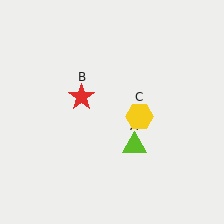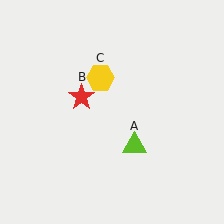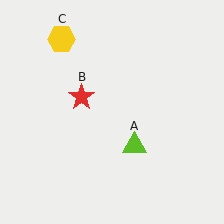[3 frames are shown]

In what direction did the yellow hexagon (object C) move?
The yellow hexagon (object C) moved up and to the left.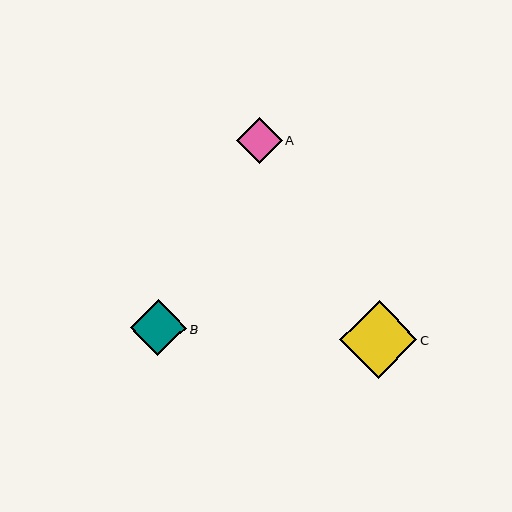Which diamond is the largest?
Diamond C is the largest with a size of approximately 78 pixels.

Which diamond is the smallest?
Diamond A is the smallest with a size of approximately 46 pixels.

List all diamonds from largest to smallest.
From largest to smallest: C, B, A.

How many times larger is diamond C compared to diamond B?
Diamond C is approximately 1.4 times the size of diamond B.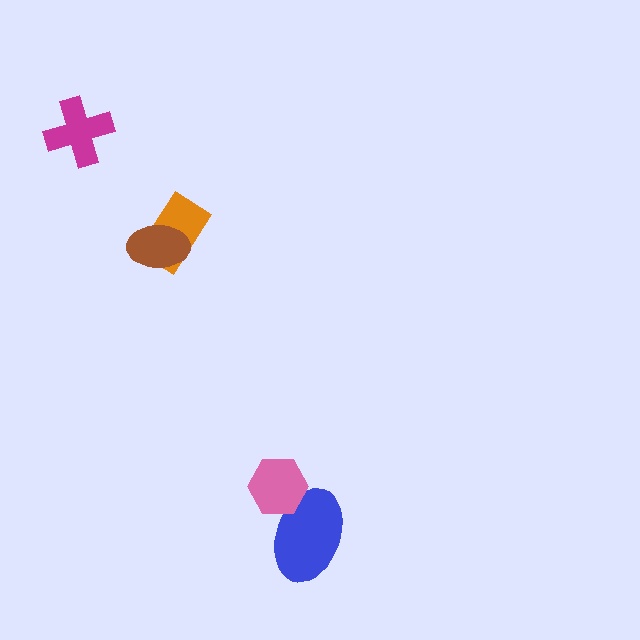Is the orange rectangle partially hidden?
Yes, it is partially covered by another shape.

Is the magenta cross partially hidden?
No, no other shape covers it.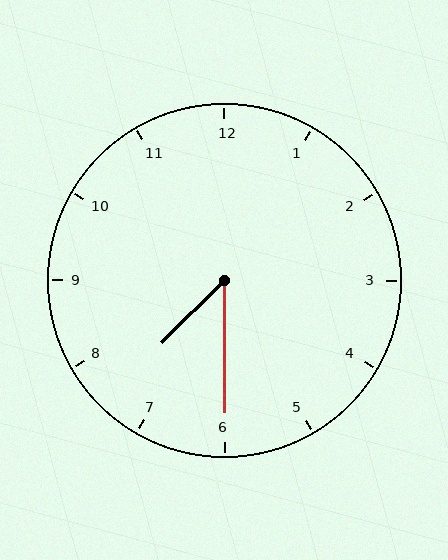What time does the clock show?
7:30.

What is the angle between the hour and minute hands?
Approximately 45 degrees.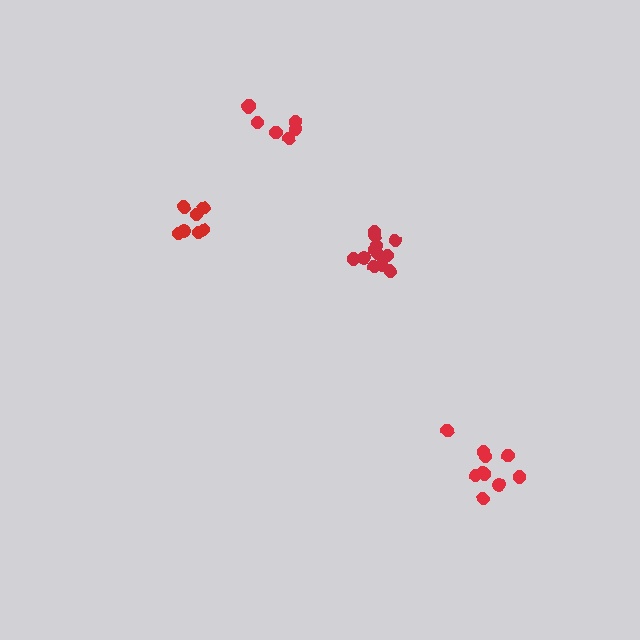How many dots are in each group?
Group 1: 7 dots, Group 2: 7 dots, Group 3: 12 dots, Group 4: 10 dots (36 total).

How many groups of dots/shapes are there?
There are 4 groups.